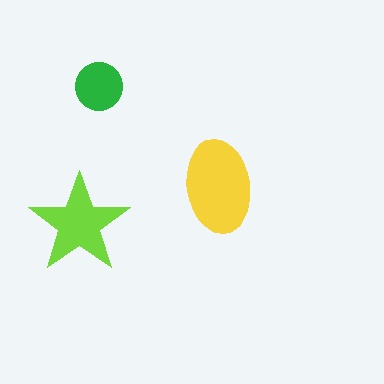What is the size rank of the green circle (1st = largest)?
3rd.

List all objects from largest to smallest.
The yellow ellipse, the lime star, the green circle.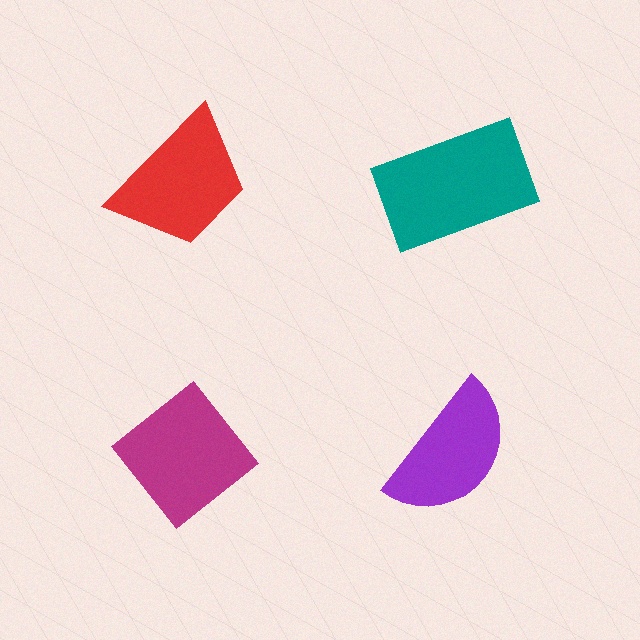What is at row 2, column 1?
A magenta diamond.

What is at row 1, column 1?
A red trapezoid.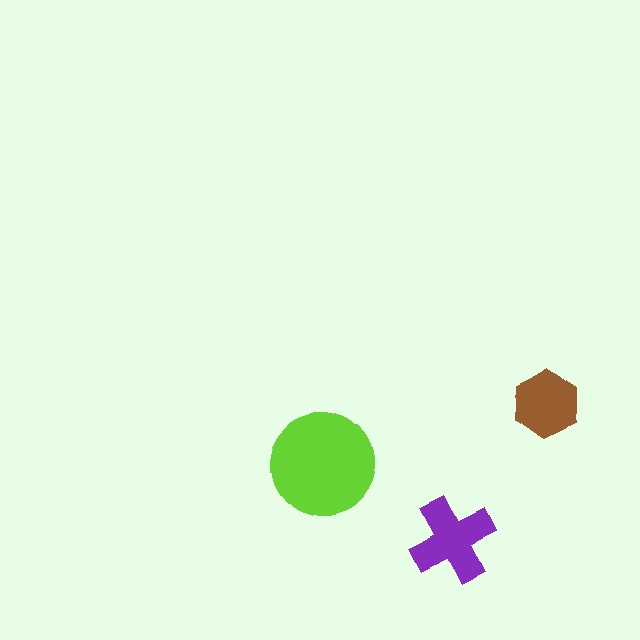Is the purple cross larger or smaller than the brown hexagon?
Larger.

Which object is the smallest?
The brown hexagon.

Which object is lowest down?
The purple cross is bottommost.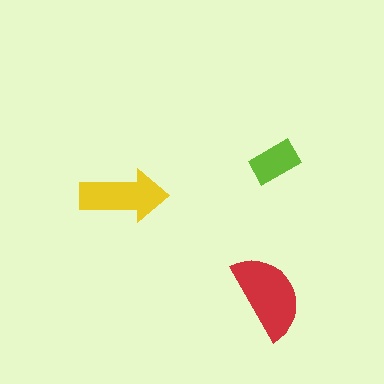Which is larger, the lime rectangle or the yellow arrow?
The yellow arrow.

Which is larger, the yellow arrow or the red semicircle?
The red semicircle.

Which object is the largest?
The red semicircle.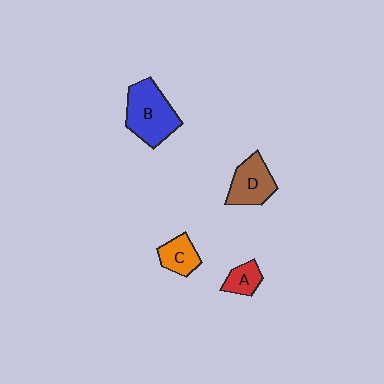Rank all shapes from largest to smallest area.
From largest to smallest: B (blue), D (brown), C (orange), A (red).